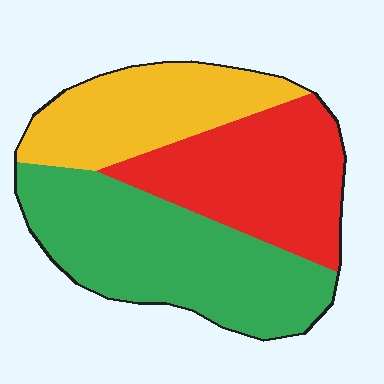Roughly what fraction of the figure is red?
Red takes up between a sixth and a third of the figure.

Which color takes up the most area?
Green, at roughly 40%.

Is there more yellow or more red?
Red.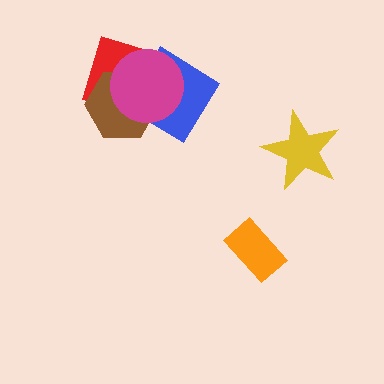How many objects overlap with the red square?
3 objects overlap with the red square.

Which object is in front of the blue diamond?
The magenta circle is in front of the blue diamond.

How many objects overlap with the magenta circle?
3 objects overlap with the magenta circle.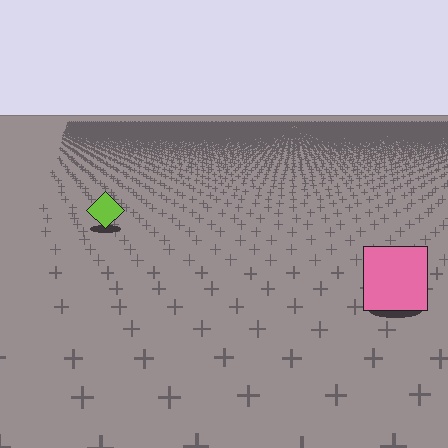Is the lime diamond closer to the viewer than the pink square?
No. The pink square is closer — you can tell from the texture gradient: the ground texture is coarser near it.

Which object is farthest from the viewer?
The lime diamond is farthest from the viewer. It appears smaller and the ground texture around it is denser.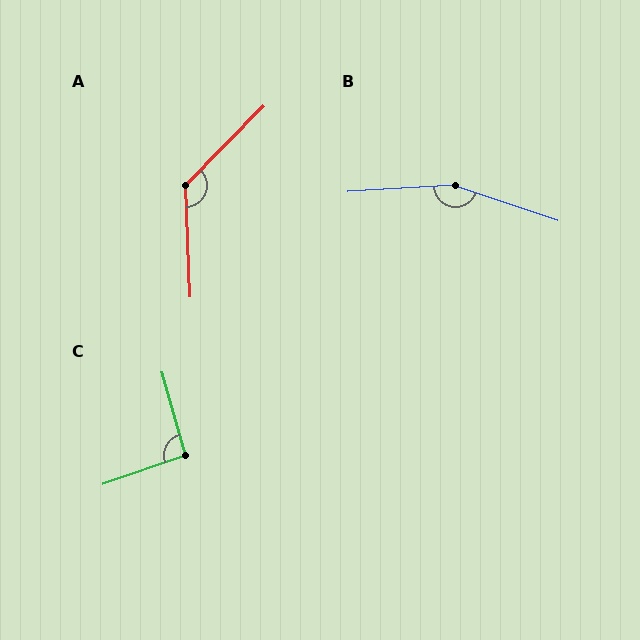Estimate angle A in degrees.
Approximately 133 degrees.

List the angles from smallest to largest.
C (94°), A (133°), B (158°).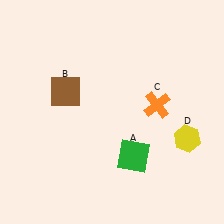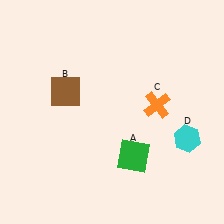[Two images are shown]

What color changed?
The hexagon (D) changed from yellow in Image 1 to cyan in Image 2.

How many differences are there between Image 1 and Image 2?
There is 1 difference between the two images.